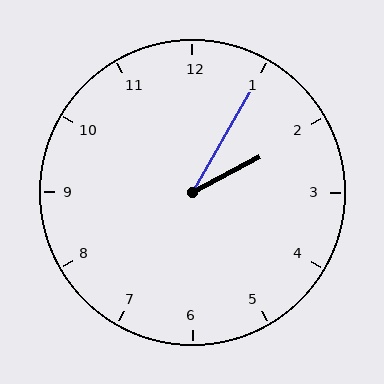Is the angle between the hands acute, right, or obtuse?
It is acute.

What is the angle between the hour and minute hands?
Approximately 32 degrees.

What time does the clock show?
2:05.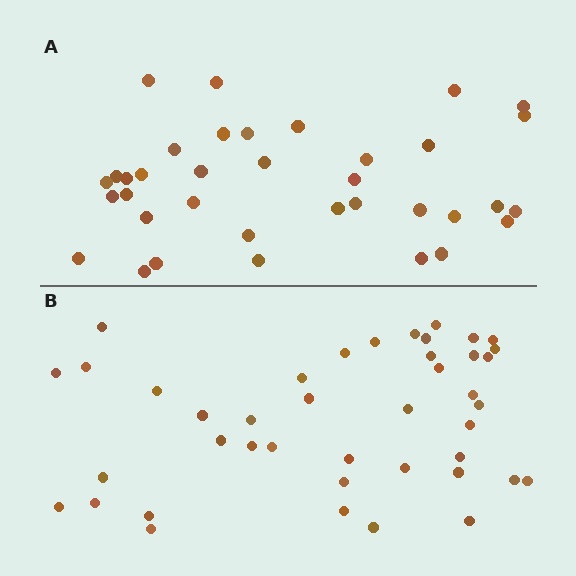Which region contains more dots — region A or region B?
Region B (the bottom region) has more dots.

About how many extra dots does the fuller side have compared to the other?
Region B has about 6 more dots than region A.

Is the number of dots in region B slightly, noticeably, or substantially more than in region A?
Region B has only slightly more — the two regions are fairly close. The ratio is roughly 1.2 to 1.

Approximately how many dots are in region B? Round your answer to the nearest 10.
About 40 dots. (The exact count is 42, which rounds to 40.)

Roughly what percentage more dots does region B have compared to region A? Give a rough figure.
About 15% more.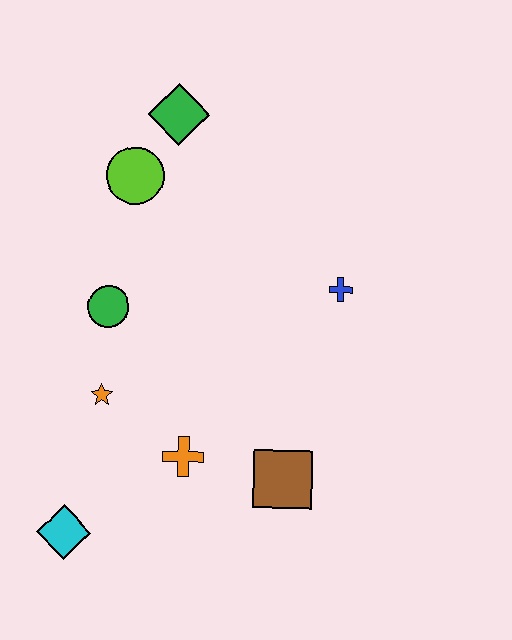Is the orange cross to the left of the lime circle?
No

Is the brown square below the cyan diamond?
No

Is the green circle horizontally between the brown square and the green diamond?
No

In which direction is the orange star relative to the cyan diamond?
The orange star is above the cyan diamond.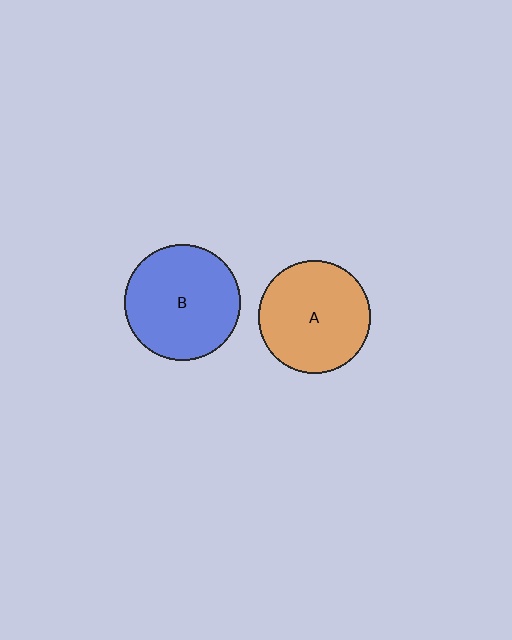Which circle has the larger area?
Circle B (blue).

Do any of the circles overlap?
No, none of the circles overlap.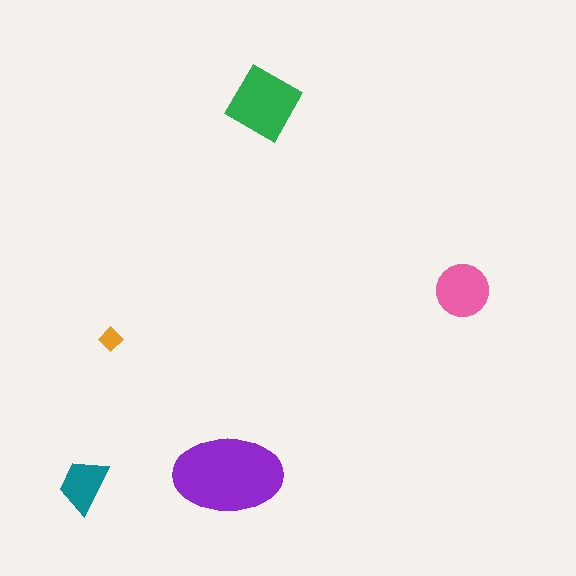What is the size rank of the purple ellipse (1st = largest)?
1st.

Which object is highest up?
The green diamond is topmost.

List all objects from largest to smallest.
The purple ellipse, the green diamond, the pink circle, the teal trapezoid, the orange diamond.